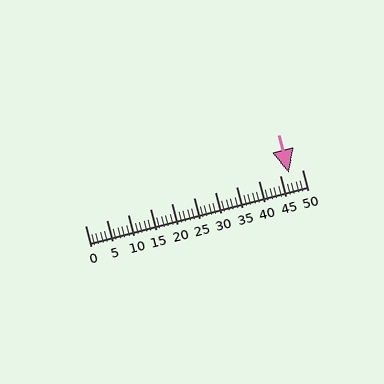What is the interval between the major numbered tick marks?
The major tick marks are spaced 5 units apart.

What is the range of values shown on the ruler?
The ruler shows values from 0 to 50.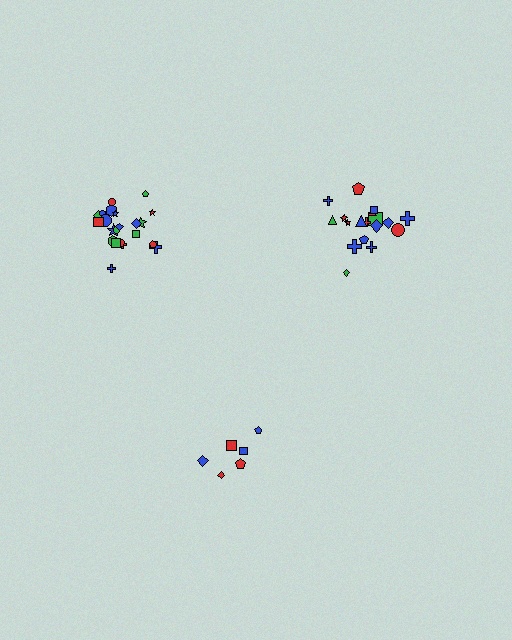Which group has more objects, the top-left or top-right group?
The top-left group.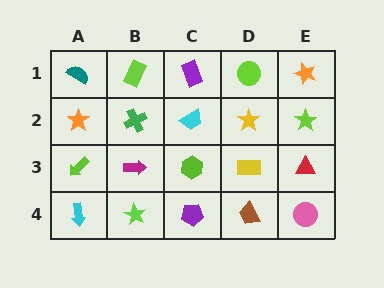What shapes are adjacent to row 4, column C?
A lime hexagon (row 3, column C), a lime star (row 4, column B), a brown trapezoid (row 4, column D).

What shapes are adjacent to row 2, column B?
A lime rectangle (row 1, column B), a magenta arrow (row 3, column B), an orange star (row 2, column A), a cyan trapezoid (row 2, column C).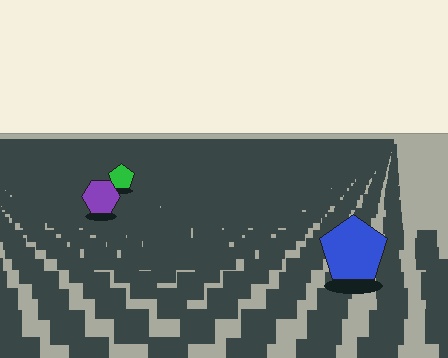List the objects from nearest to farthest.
From nearest to farthest: the blue pentagon, the purple hexagon, the green pentagon.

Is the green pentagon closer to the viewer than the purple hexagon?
No. The purple hexagon is closer — you can tell from the texture gradient: the ground texture is coarser near it.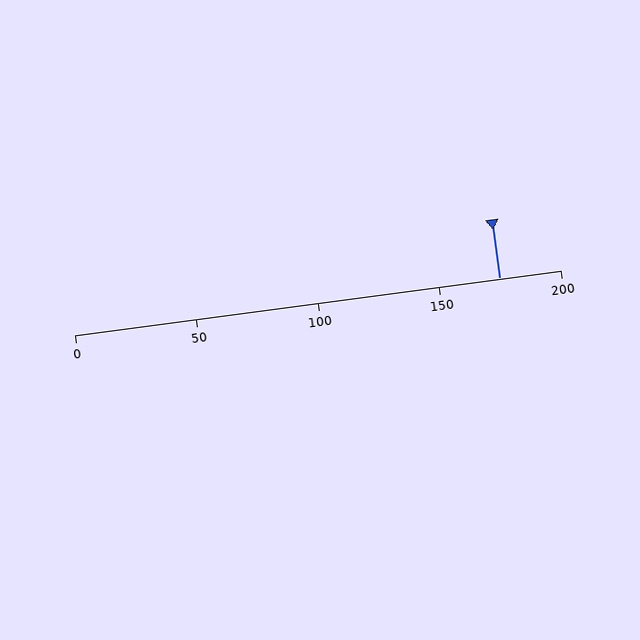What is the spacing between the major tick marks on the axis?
The major ticks are spaced 50 apart.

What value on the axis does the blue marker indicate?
The marker indicates approximately 175.